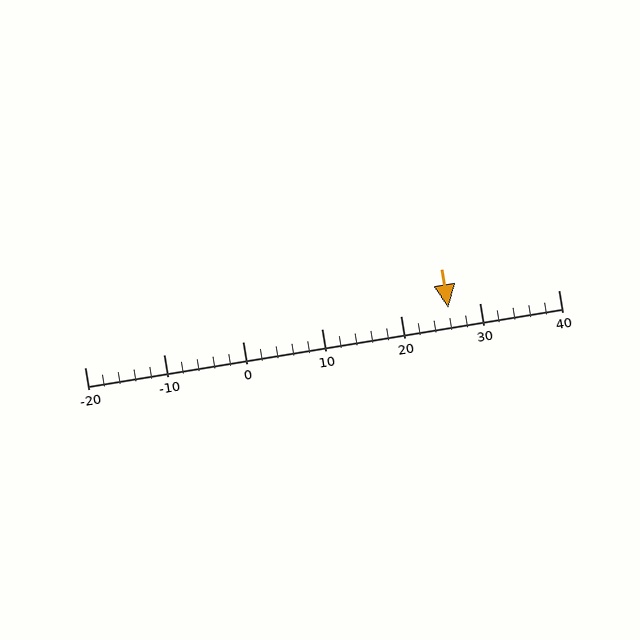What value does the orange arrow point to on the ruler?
The orange arrow points to approximately 26.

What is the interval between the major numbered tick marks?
The major tick marks are spaced 10 units apart.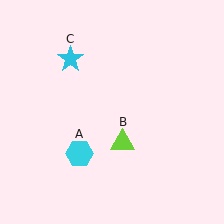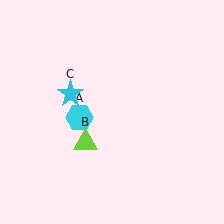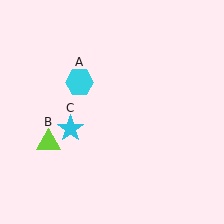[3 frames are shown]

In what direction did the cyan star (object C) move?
The cyan star (object C) moved down.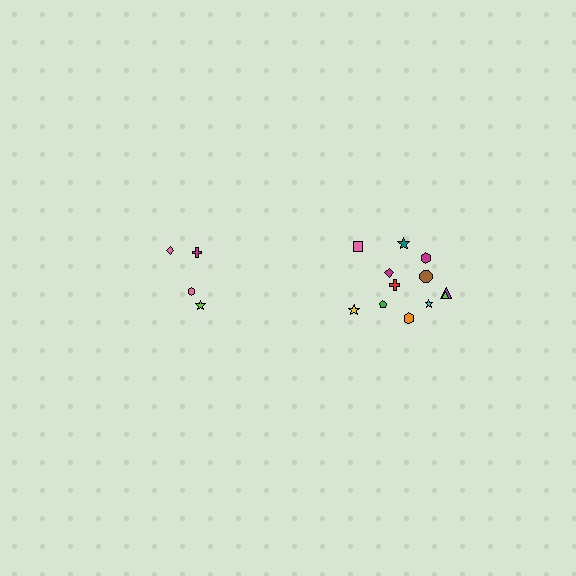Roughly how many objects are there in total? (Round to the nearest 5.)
Roughly 15 objects in total.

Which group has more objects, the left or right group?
The right group.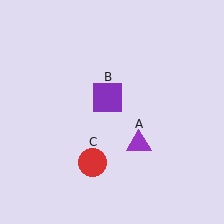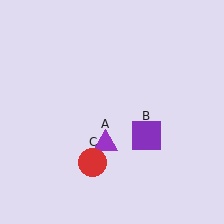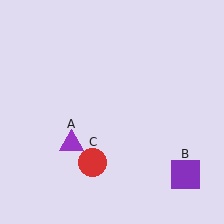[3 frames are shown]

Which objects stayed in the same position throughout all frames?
Red circle (object C) remained stationary.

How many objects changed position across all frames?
2 objects changed position: purple triangle (object A), purple square (object B).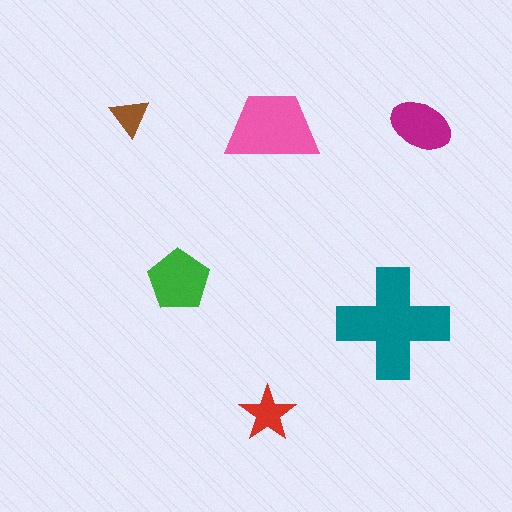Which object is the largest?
The teal cross.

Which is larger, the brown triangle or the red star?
The red star.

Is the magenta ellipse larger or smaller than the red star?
Larger.